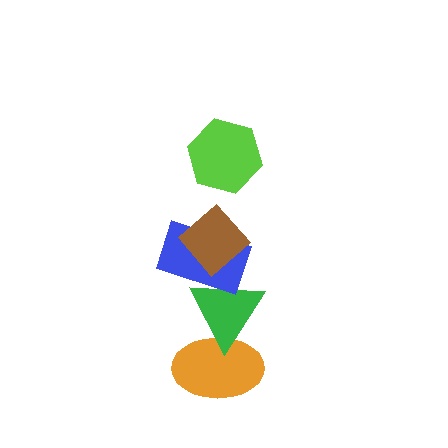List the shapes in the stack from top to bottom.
From top to bottom: the lime hexagon, the brown diamond, the blue rectangle, the green triangle, the orange ellipse.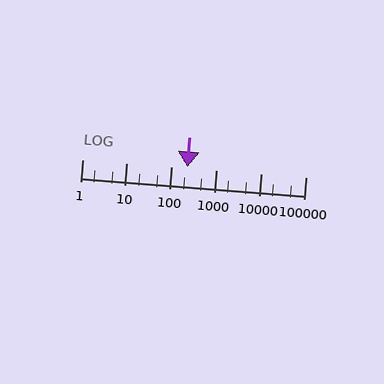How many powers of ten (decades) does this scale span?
The scale spans 5 decades, from 1 to 100000.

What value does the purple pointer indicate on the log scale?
The pointer indicates approximately 230.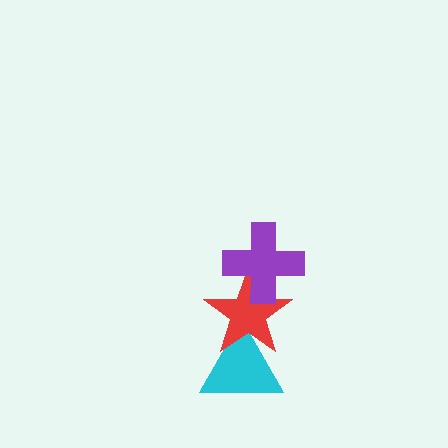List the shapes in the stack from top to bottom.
From top to bottom: the purple cross, the red star, the cyan triangle.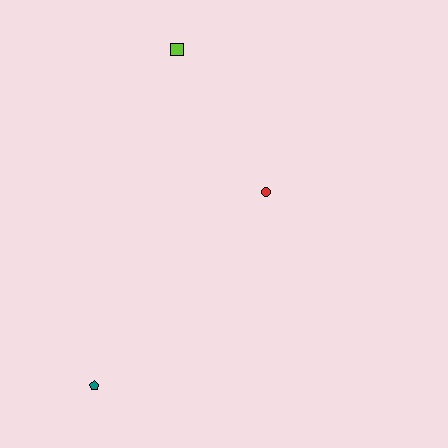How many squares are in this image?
There is 1 square.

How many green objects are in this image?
There are no green objects.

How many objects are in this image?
There are 3 objects.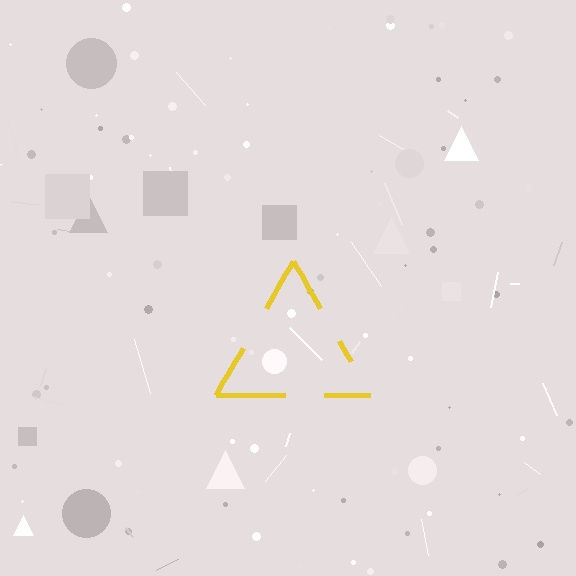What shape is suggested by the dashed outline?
The dashed outline suggests a triangle.